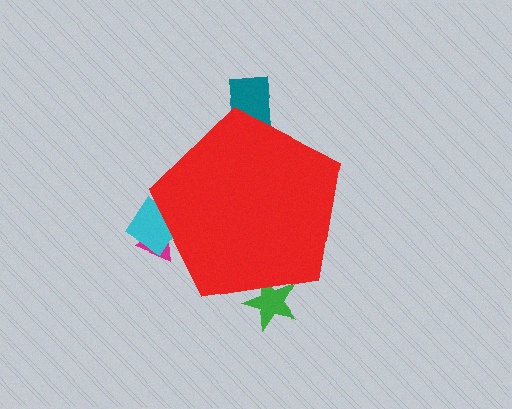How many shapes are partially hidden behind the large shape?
4 shapes are partially hidden.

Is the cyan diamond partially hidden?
Yes, the cyan diamond is partially hidden behind the red pentagon.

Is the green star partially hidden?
Yes, the green star is partially hidden behind the red pentagon.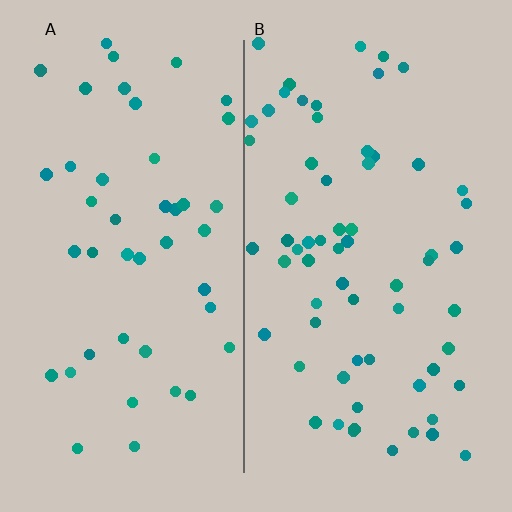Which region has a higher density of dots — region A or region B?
B (the right).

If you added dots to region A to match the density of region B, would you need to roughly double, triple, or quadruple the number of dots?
Approximately double.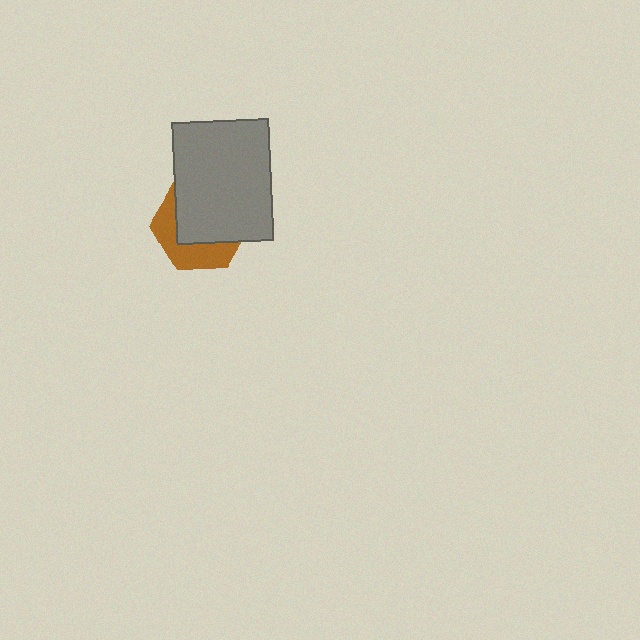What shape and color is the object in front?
The object in front is a gray rectangle.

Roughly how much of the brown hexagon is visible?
A small part of it is visible (roughly 38%).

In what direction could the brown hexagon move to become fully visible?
The brown hexagon could move toward the lower-left. That would shift it out from behind the gray rectangle entirely.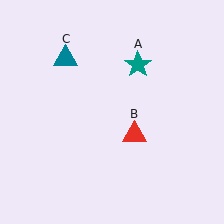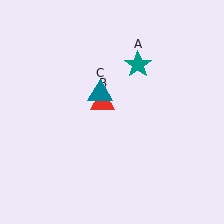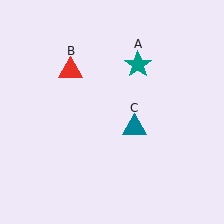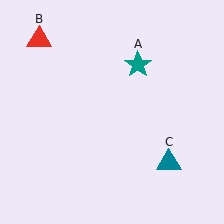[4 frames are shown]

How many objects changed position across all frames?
2 objects changed position: red triangle (object B), teal triangle (object C).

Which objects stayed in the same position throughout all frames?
Teal star (object A) remained stationary.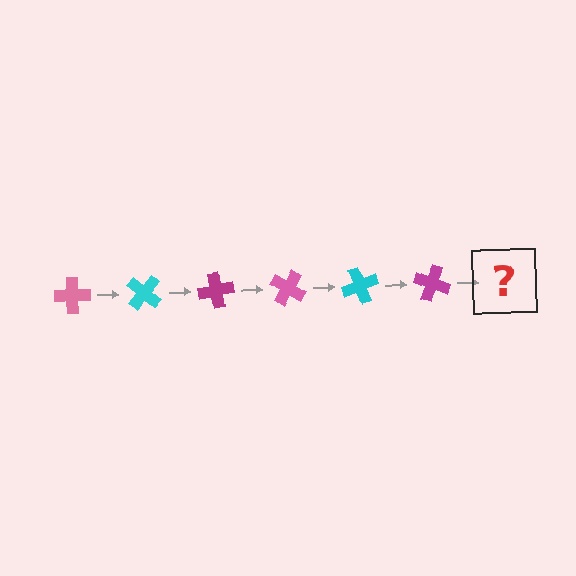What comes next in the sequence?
The next element should be a pink cross, rotated 240 degrees from the start.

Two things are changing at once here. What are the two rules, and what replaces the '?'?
The two rules are that it rotates 40 degrees each step and the color cycles through pink, cyan, and magenta. The '?' should be a pink cross, rotated 240 degrees from the start.